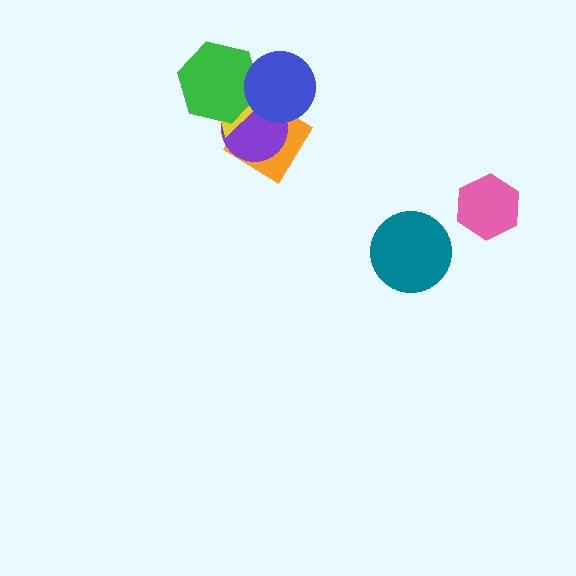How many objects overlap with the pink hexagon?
0 objects overlap with the pink hexagon.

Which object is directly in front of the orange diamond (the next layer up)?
The purple circle is directly in front of the orange diamond.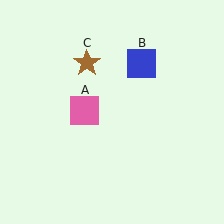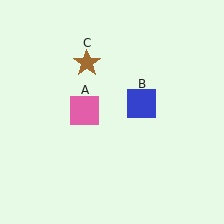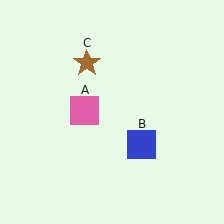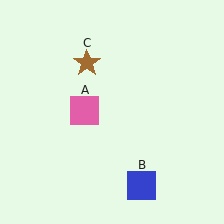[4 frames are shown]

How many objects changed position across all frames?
1 object changed position: blue square (object B).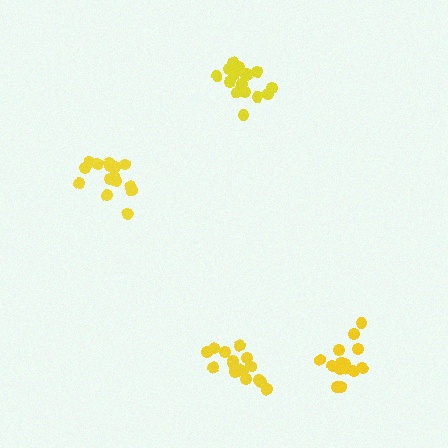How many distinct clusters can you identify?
There are 4 distinct clusters.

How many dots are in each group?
Group 1: 16 dots, Group 2: 15 dots, Group 3: 18 dots, Group 4: 16 dots (65 total).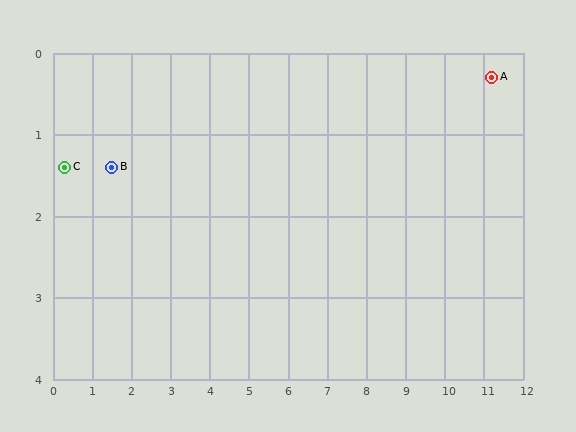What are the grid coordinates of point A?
Point A is at approximately (11.2, 0.3).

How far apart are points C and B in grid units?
Points C and B are about 1.2 grid units apart.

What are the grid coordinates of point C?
Point C is at approximately (0.3, 1.4).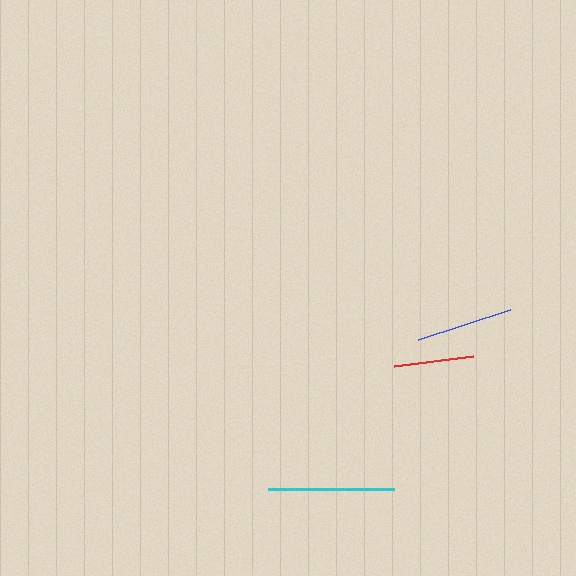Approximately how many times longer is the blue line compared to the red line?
The blue line is approximately 1.2 times the length of the red line.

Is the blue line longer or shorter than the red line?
The blue line is longer than the red line.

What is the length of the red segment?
The red segment is approximately 80 pixels long.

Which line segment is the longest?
The cyan line is the longest at approximately 126 pixels.